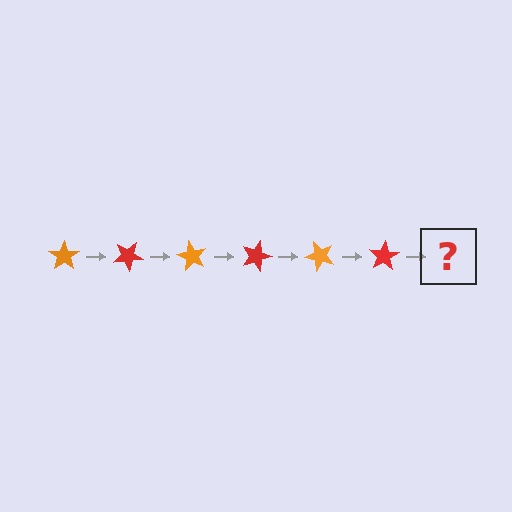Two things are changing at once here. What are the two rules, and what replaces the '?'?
The two rules are that it rotates 30 degrees each step and the color cycles through orange and red. The '?' should be an orange star, rotated 180 degrees from the start.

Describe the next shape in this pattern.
It should be an orange star, rotated 180 degrees from the start.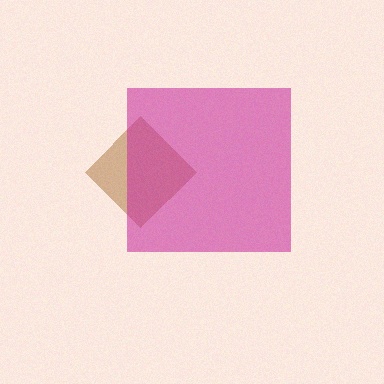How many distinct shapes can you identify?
There are 2 distinct shapes: a brown diamond, a magenta square.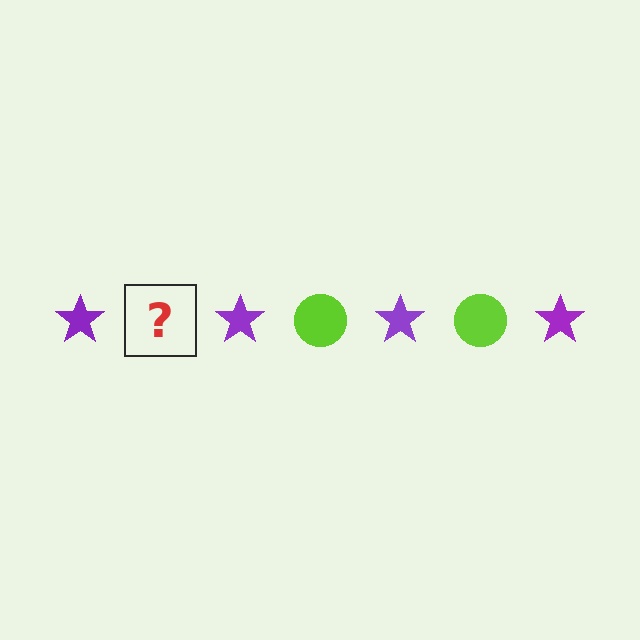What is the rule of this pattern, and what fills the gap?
The rule is that the pattern alternates between purple star and lime circle. The gap should be filled with a lime circle.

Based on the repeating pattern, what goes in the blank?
The blank should be a lime circle.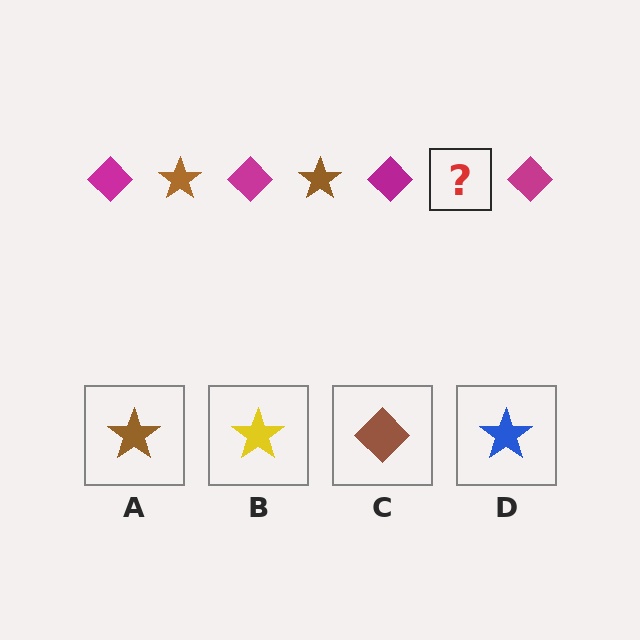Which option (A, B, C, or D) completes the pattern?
A.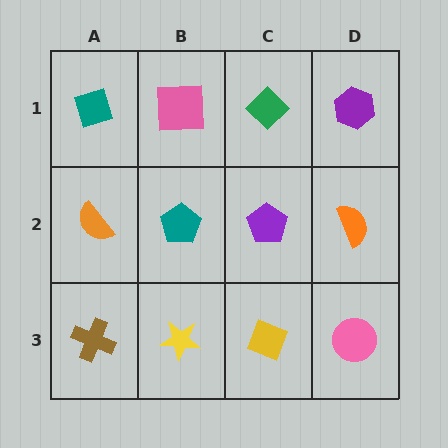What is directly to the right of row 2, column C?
An orange semicircle.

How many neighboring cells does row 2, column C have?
4.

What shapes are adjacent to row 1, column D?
An orange semicircle (row 2, column D), a green diamond (row 1, column C).